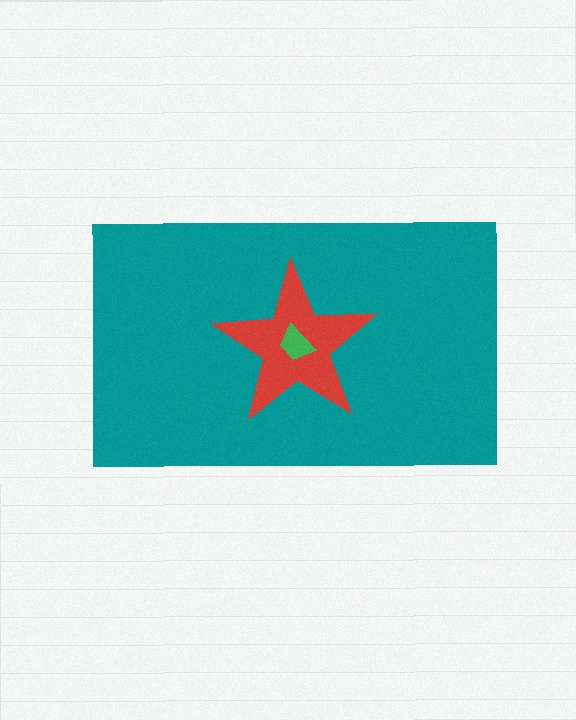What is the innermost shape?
The green trapezoid.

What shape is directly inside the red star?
The green trapezoid.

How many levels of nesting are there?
3.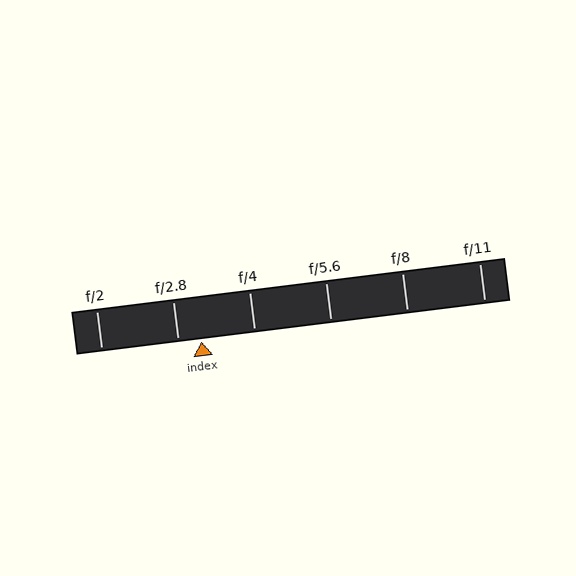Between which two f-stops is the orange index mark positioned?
The index mark is between f/2.8 and f/4.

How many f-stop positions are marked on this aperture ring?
There are 6 f-stop positions marked.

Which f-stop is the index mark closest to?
The index mark is closest to f/2.8.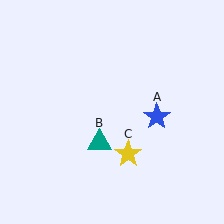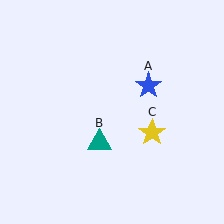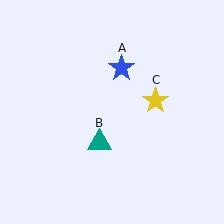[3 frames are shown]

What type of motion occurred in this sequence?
The blue star (object A), yellow star (object C) rotated counterclockwise around the center of the scene.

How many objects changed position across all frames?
2 objects changed position: blue star (object A), yellow star (object C).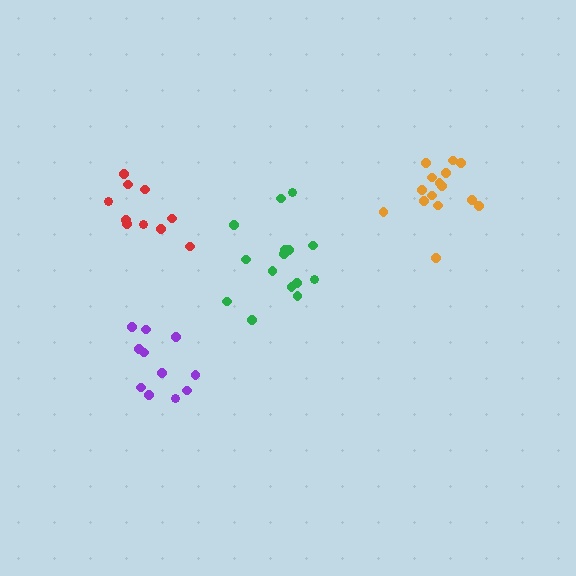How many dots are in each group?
Group 1: 15 dots, Group 2: 15 dots, Group 3: 10 dots, Group 4: 11 dots (51 total).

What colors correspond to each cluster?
The clusters are colored: green, orange, red, purple.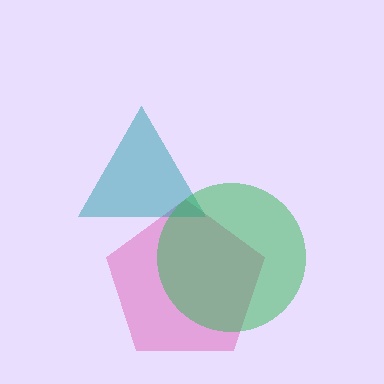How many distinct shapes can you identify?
There are 3 distinct shapes: a pink pentagon, a teal triangle, a green circle.